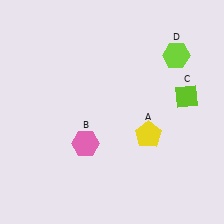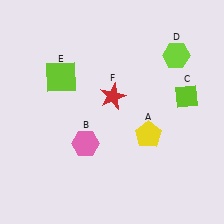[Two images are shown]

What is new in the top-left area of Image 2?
A lime square (E) was added in the top-left area of Image 2.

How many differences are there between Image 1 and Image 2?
There are 2 differences between the two images.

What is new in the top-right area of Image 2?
A red star (F) was added in the top-right area of Image 2.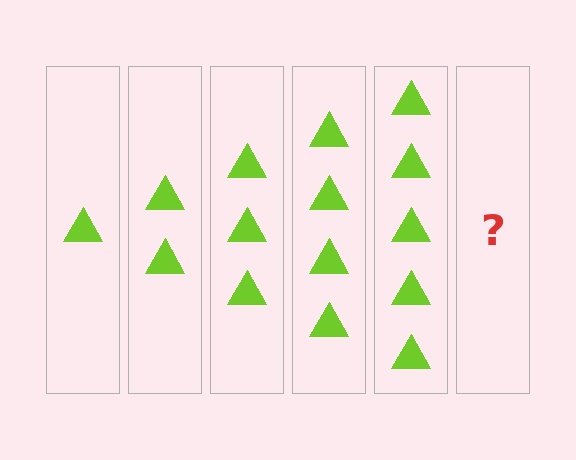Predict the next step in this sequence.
The next step is 6 triangles.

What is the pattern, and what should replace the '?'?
The pattern is that each step adds one more triangle. The '?' should be 6 triangles.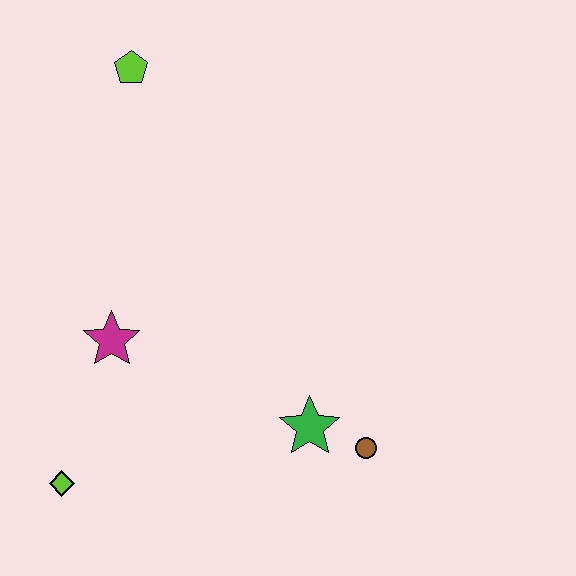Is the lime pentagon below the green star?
No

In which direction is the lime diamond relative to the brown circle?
The lime diamond is to the left of the brown circle.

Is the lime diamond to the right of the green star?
No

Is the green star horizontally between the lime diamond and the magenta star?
No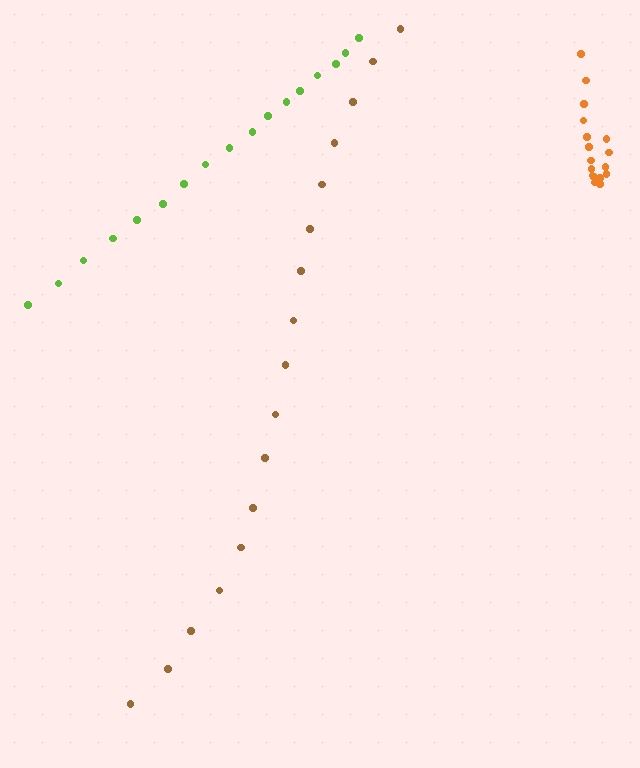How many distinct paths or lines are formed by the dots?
There are 3 distinct paths.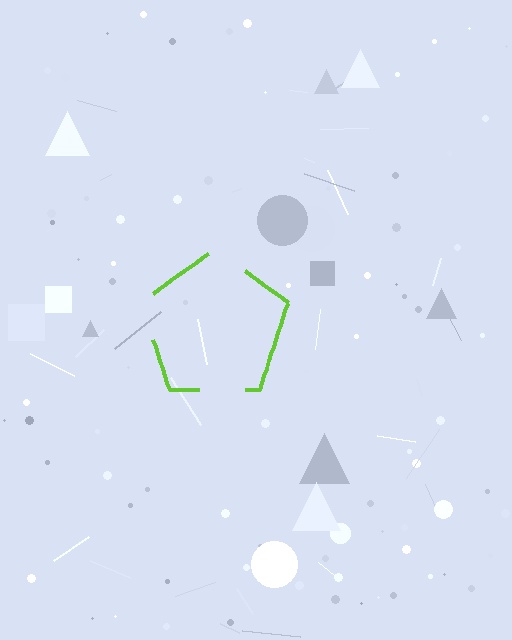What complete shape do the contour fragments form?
The contour fragments form a pentagon.